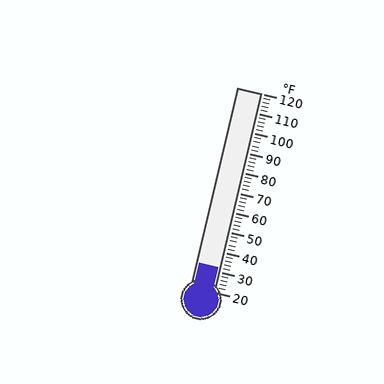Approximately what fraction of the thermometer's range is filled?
The thermometer is filled to approximately 10% of its range.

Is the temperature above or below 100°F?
The temperature is below 100°F.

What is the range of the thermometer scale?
The thermometer scale ranges from 20°F to 120°F.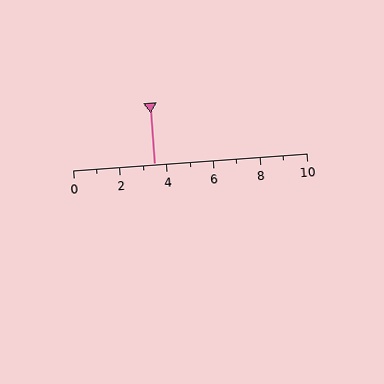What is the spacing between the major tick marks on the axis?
The major ticks are spaced 2 apart.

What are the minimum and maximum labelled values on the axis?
The axis runs from 0 to 10.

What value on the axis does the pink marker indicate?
The marker indicates approximately 3.5.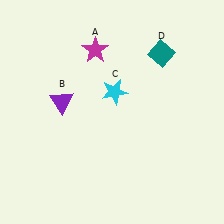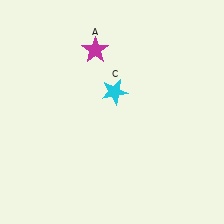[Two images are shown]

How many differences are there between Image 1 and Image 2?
There are 2 differences between the two images.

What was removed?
The teal diamond (D), the purple triangle (B) were removed in Image 2.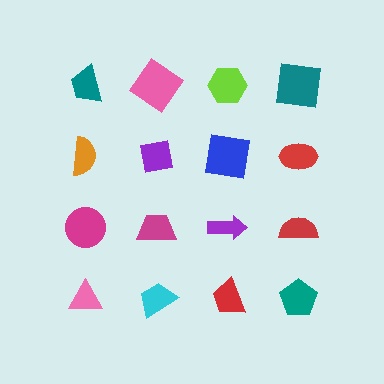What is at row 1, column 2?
A pink diamond.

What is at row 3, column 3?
A purple arrow.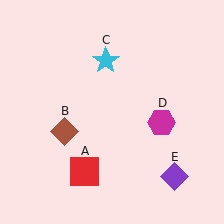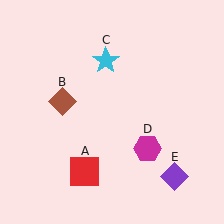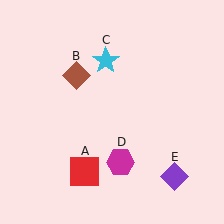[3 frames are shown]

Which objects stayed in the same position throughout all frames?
Red square (object A) and cyan star (object C) and purple diamond (object E) remained stationary.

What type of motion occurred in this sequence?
The brown diamond (object B), magenta hexagon (object D) rotated clockwise around the center of the scene.